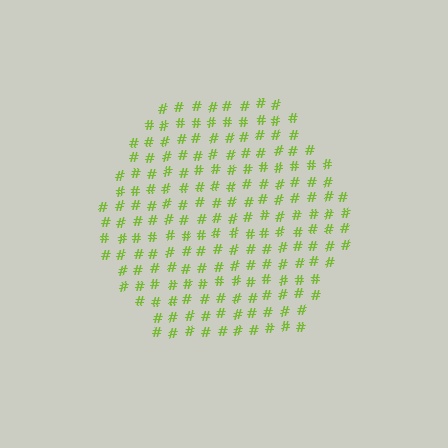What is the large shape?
The large shape is a hexagon.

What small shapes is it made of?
It is made of small hash symbols.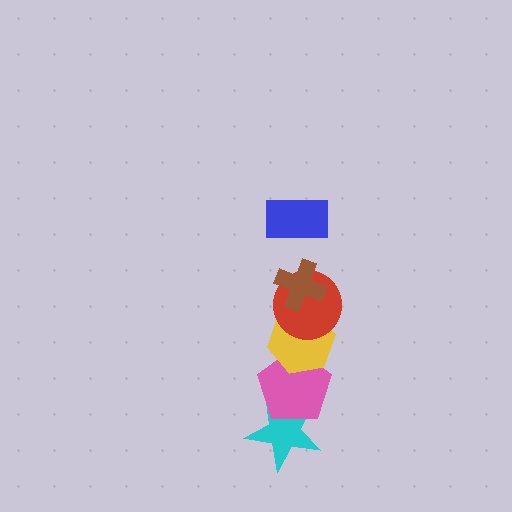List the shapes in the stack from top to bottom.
From top to bottom: the blue rectangle, the brown cross, the red circle, the yellow hexagon, the pink pentagon, the cyan star.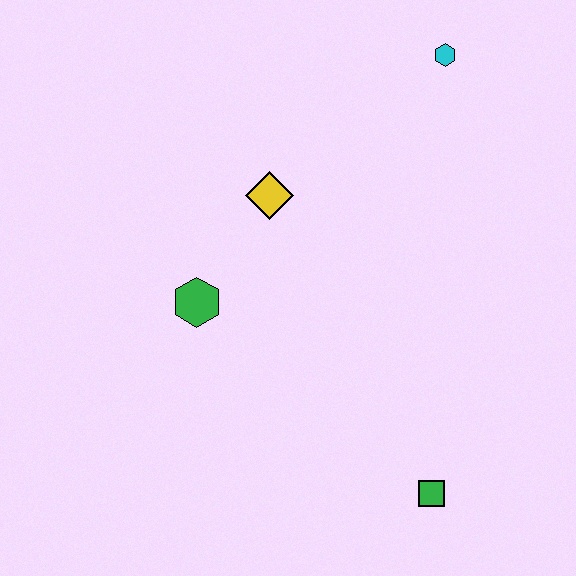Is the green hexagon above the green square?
Yes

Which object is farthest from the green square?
The cyan hexagon is farthest from the green square.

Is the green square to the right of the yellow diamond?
Yes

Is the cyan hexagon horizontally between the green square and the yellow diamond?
No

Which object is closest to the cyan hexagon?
The yellow diamond is closest to the cyan hexagon.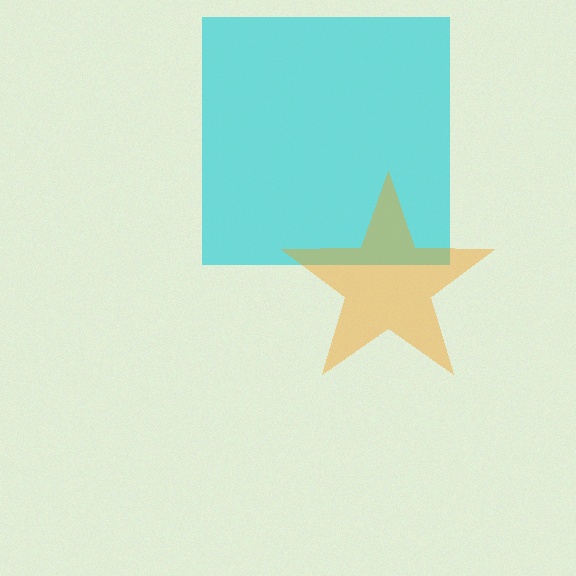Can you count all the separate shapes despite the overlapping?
Yes, there are 2 separate shapes.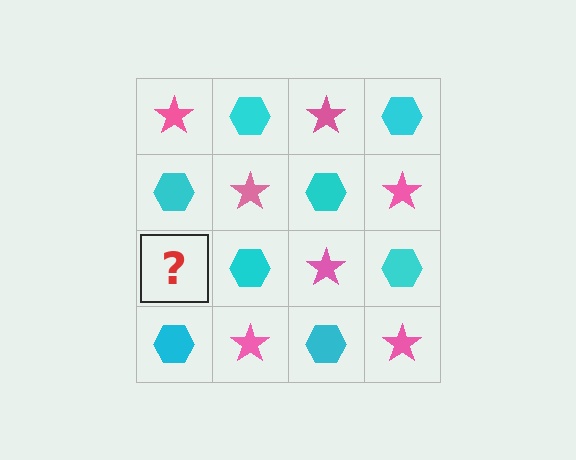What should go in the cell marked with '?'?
The missing cell should contain a pink star.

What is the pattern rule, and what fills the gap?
The rule is that it alternates pink star and cyan hexagon in a checkerboard pattern. The gap should be filled with a pink star.